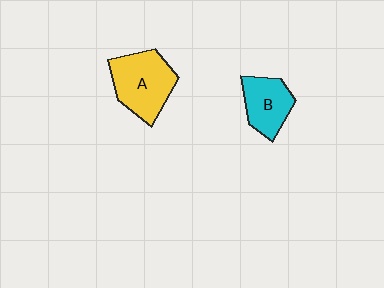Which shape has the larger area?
Shape A (yellow).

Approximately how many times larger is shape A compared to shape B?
Approximately 1.5 times.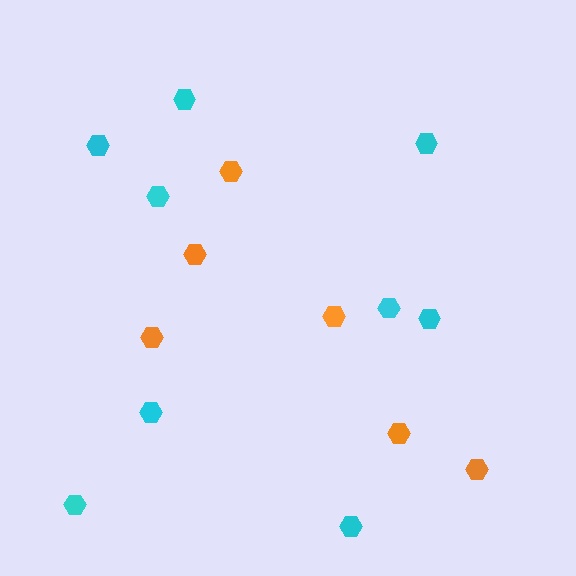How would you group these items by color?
There are 2 groups: one group of cyan hexagons (9) and one group of orange hexagons (6).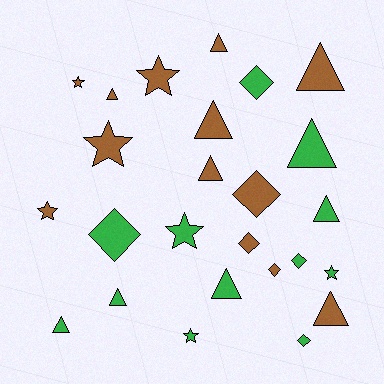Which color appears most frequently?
Brown, with 13 objects.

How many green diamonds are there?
There are 4 green diamonds.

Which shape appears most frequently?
Triangle, with 11 objects.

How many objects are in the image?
There are 25 objects.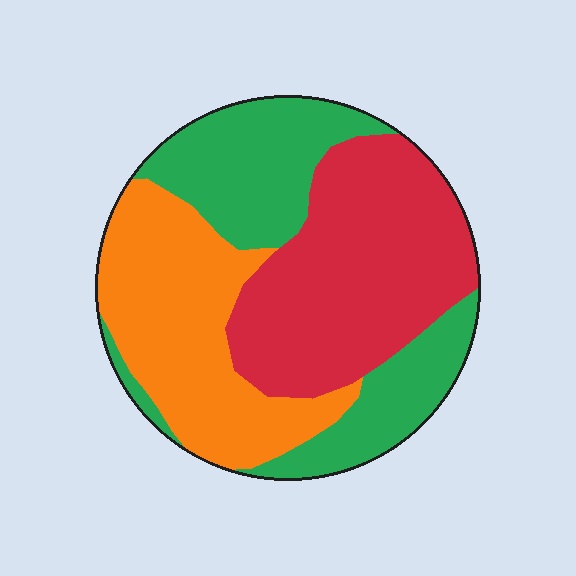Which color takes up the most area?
Red, at roughly 35%.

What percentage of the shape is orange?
Orange covers around 30% of the shape.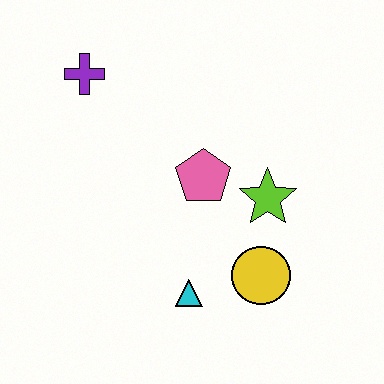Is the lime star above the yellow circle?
Yes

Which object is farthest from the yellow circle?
The purple cross is farthest from the yellow circle.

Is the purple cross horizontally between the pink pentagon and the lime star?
No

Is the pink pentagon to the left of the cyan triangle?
No